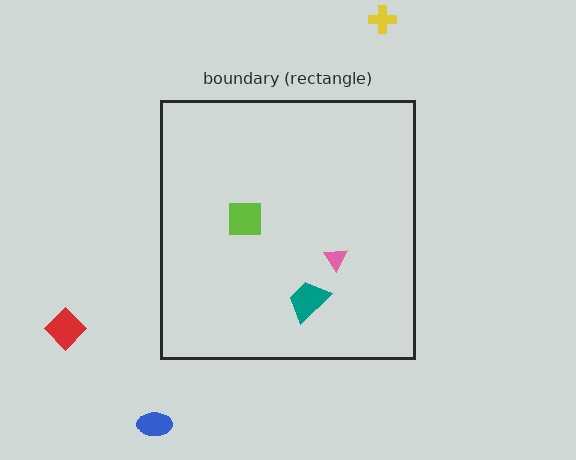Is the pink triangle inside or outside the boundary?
Inside.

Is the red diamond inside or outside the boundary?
Outside.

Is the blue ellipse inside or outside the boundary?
Outside.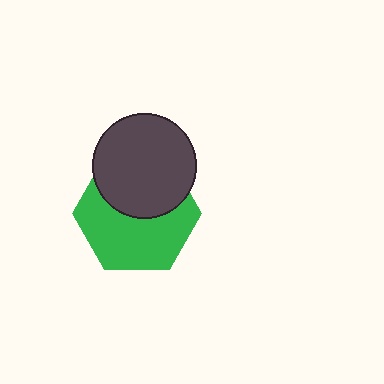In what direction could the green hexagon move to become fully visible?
The green hexagon could move down. That would shift it out from behind the dark gray circle entirely.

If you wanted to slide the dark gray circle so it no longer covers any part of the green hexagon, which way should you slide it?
Slide it up — that is the most direct way to separate the two shapes.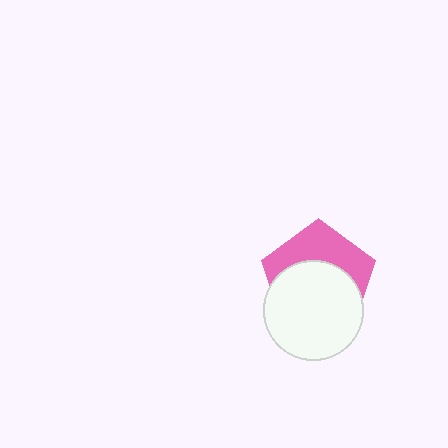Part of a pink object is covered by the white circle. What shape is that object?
It is a pentagon.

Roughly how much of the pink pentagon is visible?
A small part of it is visible (roughly 41%).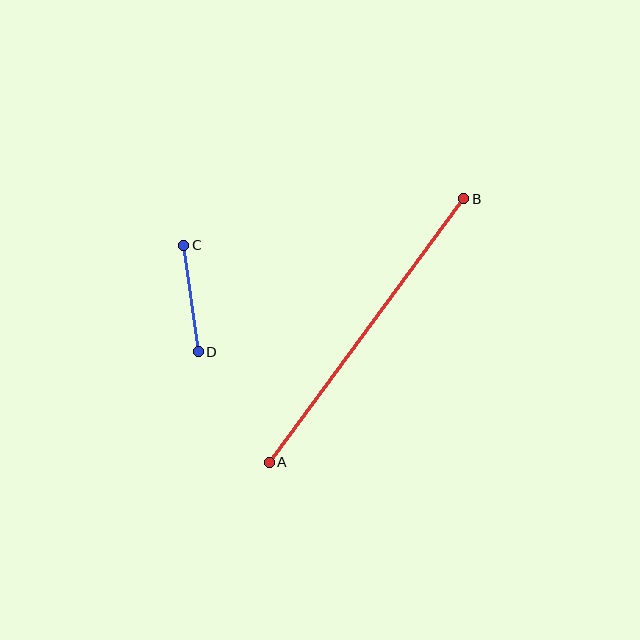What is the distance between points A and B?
The distance is approximately 327 pixels.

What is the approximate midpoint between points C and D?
The midpoint is at approximately (191, 299) pixels.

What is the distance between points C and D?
The distance is approximately 108 pixels.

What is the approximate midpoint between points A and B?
The midpoint is at approximately (366, 331) pixels.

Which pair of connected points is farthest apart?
Points A and B are farthest apart.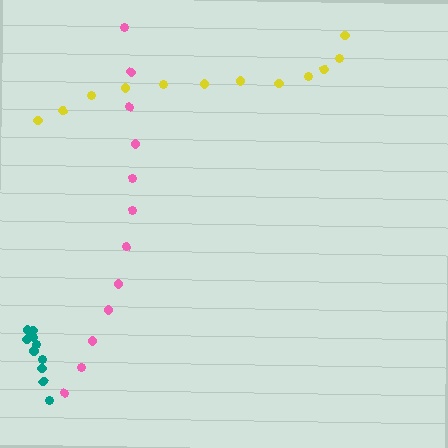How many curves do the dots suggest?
There are 3 distinct paths.